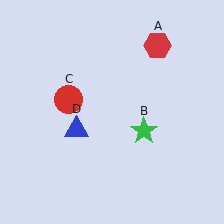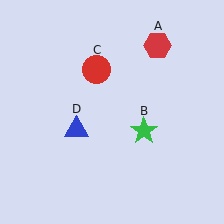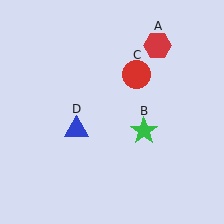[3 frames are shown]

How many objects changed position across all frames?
1 object changed position: red circle (object C).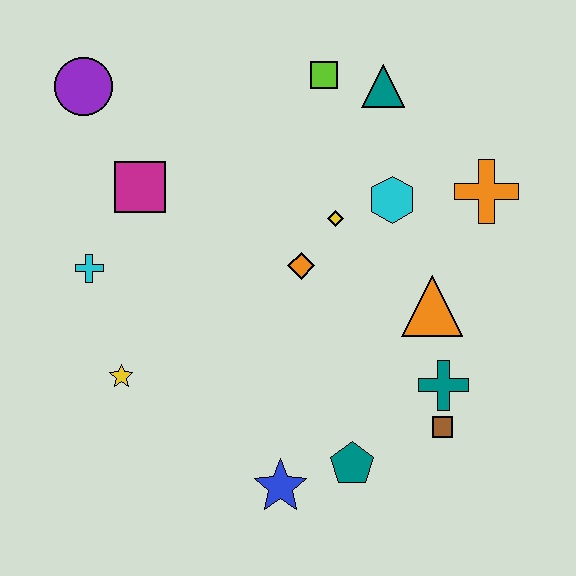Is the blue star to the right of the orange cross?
No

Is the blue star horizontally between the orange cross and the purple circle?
Yes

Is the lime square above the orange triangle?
Yes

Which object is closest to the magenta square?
The cyan cross is closest to the magenta square.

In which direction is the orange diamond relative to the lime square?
The orange diamond is below the lime square.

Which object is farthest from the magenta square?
The brown square is farthest from the magenta square.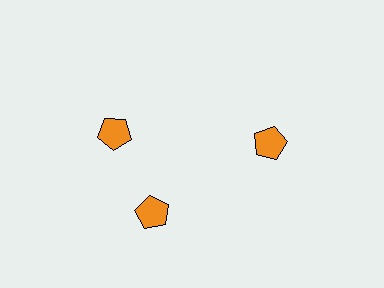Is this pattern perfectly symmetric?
No. The 3 orange pentagons are arranged in a ring, but one element near the 11 o'clock position is rotated out of alignment along the ring, breaking the 3-fold rotational symmetry.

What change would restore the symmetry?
The symmetry would be restored by rotating it back into even spacing with its neighbors so that all 3 pentagons sit at equal angles and equal distance from the center.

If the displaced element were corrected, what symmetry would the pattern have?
It would have 3-fold rotational symmetry — the pattern would map onto itself every 120 degrees.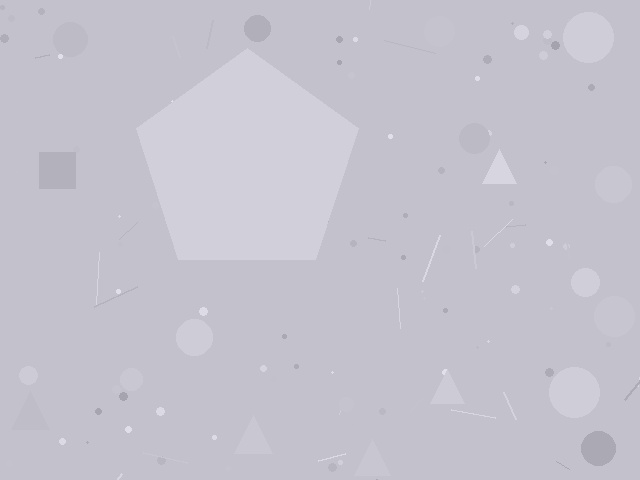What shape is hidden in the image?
A pentagon is hidden in the image.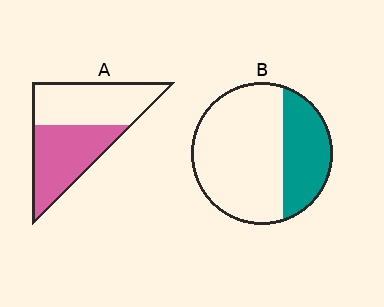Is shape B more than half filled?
No.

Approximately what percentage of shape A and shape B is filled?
A is approximately 50% and B is approximately 30%.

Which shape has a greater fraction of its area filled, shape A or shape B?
Shape A.